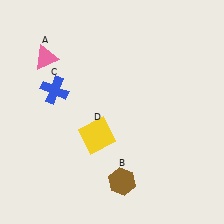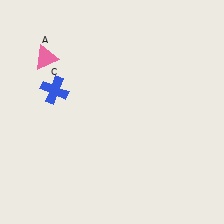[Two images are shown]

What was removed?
The brown hexagon (B), the yellow square (D) were removed in Image 2.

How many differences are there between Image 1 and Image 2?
There are 2 differences between the two images.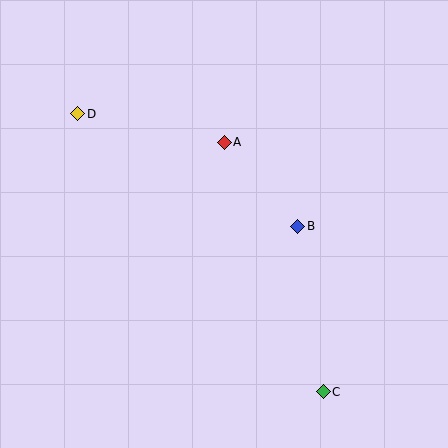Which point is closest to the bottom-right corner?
Point C is closest to the bottom-right corner.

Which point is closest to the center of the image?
Point B at (298, 226) is closest to the center.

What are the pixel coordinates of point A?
Point A is at (224, 142).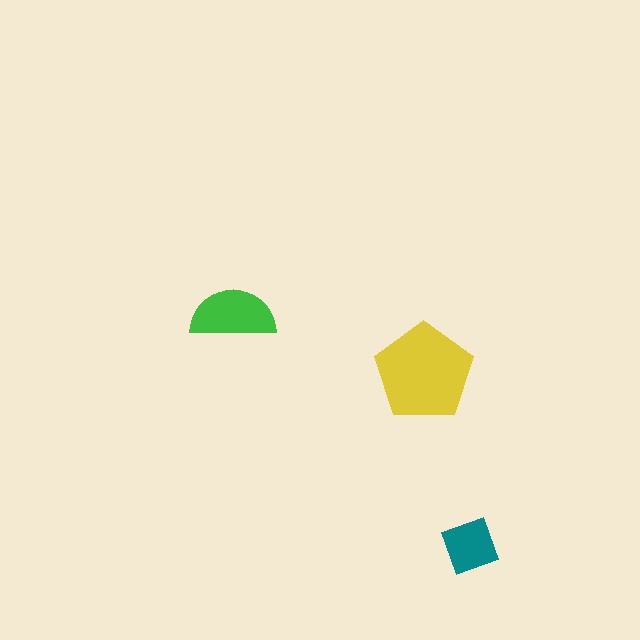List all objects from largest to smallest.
The yellow pentagon, the green semicircle, the teal diamond.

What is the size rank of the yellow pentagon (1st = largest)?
1st.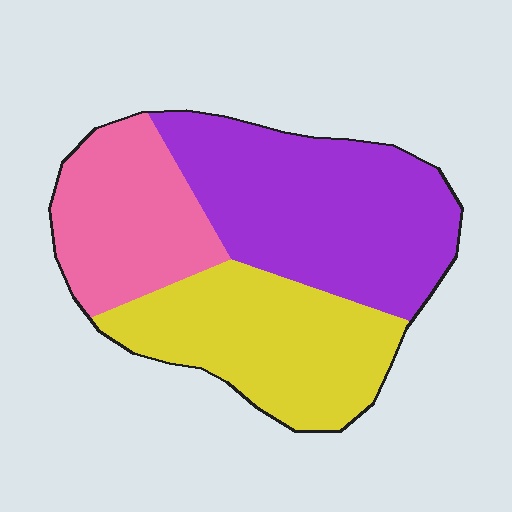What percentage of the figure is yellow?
Yellow takes up about one third (1/3) of the figure.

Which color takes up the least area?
Pink, at roughly 25%.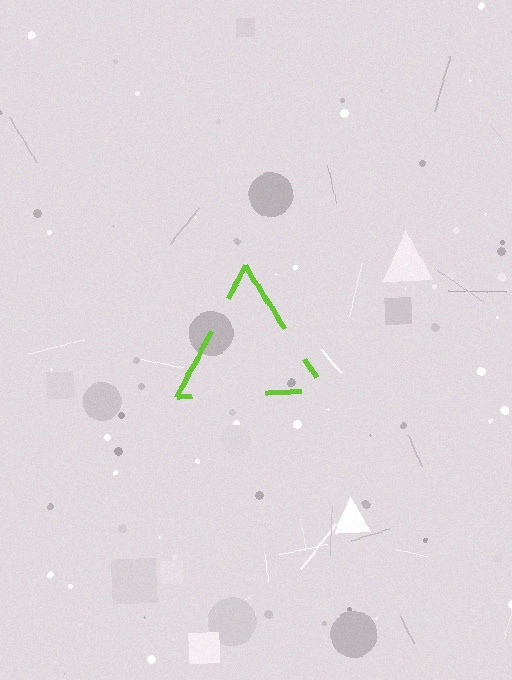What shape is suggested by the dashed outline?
The dashed outline suggests a triangle.